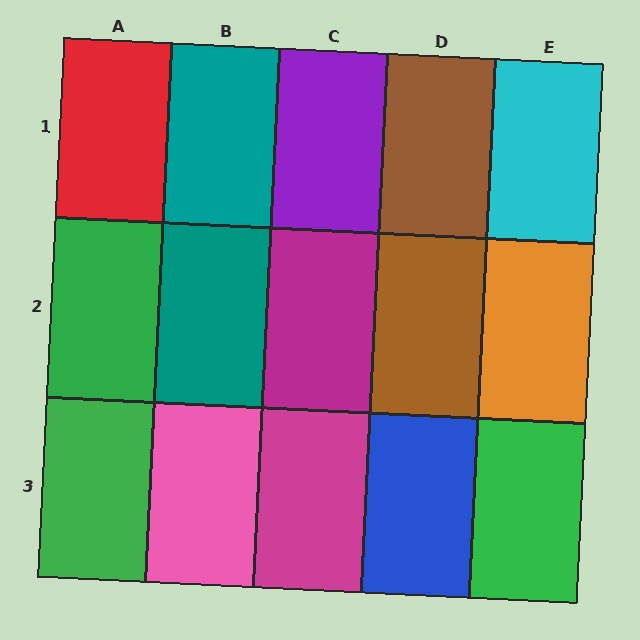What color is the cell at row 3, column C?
Magenta.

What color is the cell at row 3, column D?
Blue.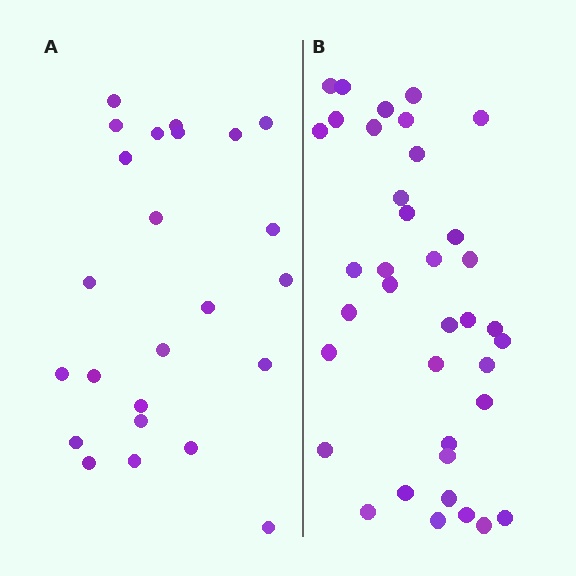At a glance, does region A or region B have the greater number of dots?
Region B (the right region) has more dots.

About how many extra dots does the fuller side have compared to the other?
Region B has approximately 15 more dots than region A.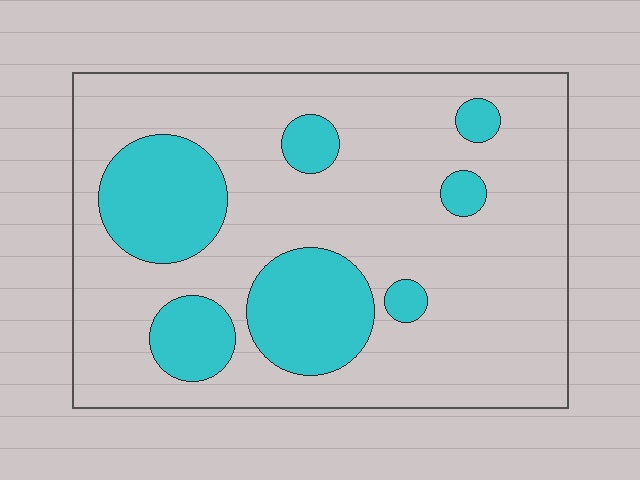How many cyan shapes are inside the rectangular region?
7.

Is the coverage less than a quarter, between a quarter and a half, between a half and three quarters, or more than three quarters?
Less than a quarter.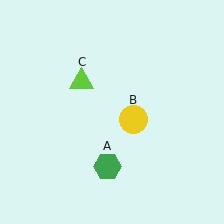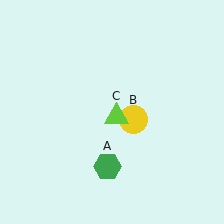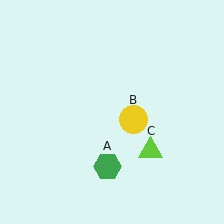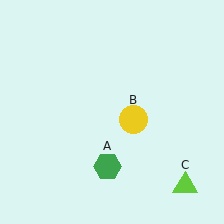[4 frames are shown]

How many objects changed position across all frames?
1 object changed position: lime triangle (object C).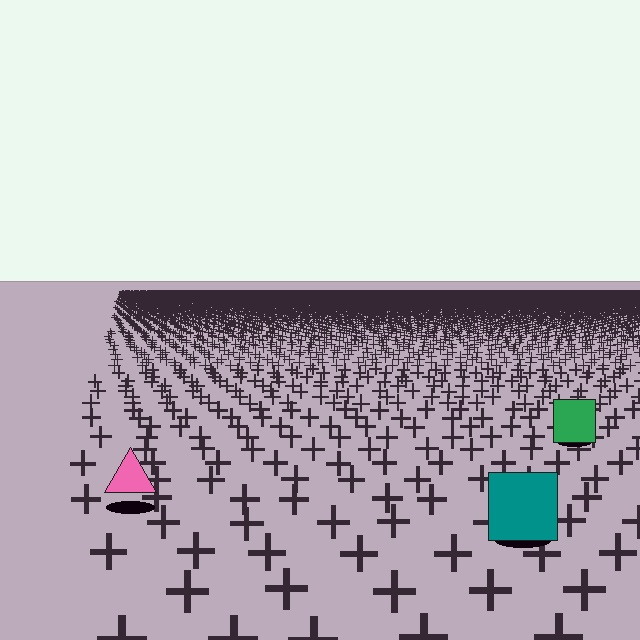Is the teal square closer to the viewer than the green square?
Yes. The teal square is closer — you can tell from the texture gradient: the ground texture is coarser near it.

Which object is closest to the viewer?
The teal square is closest. The texture marks near it are larger and more spread out.